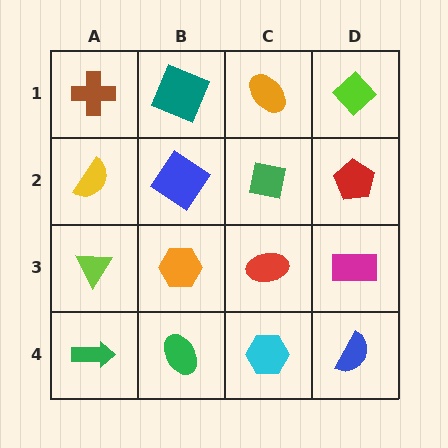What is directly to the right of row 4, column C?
A blue semicircle.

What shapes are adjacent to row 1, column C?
A green square (row 2, column C), a teal square (row 1, column B), a lime diamond (row 1, column D).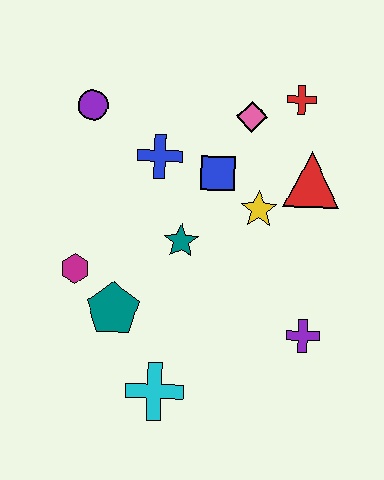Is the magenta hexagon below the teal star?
Yes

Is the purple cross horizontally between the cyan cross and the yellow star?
No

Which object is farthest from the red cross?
The cyan cross is farthest from the red cross.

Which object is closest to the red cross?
The pink diamond is closest to the red cross.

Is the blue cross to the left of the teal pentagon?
No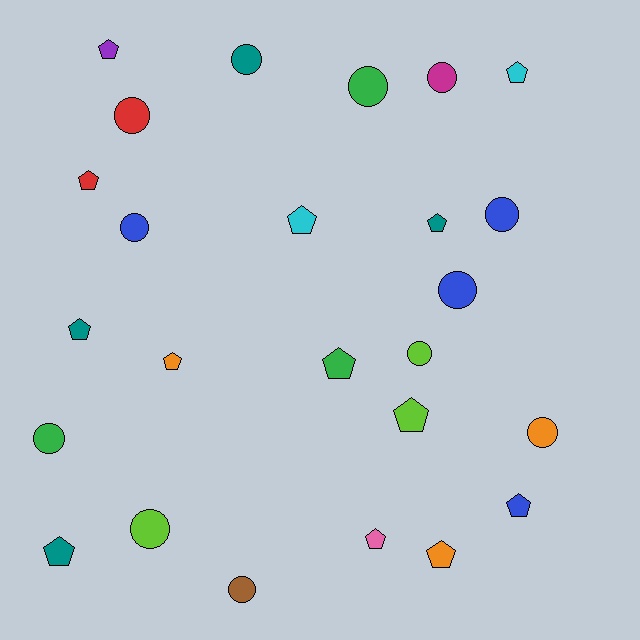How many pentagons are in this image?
There are 13 pentagons.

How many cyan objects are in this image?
There are 2 cyan objects.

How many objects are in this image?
There are 25 objects.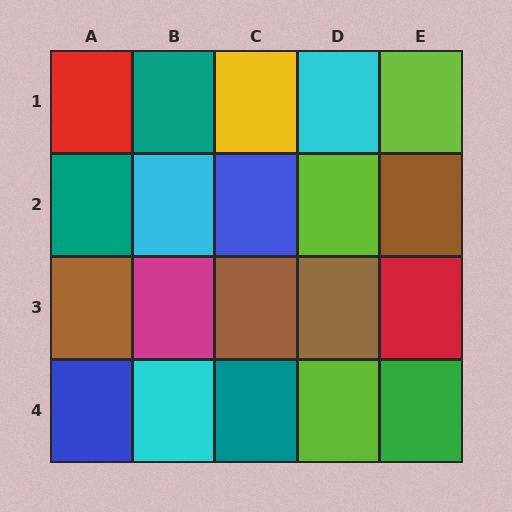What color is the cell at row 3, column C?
Brown.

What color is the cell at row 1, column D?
Cyan.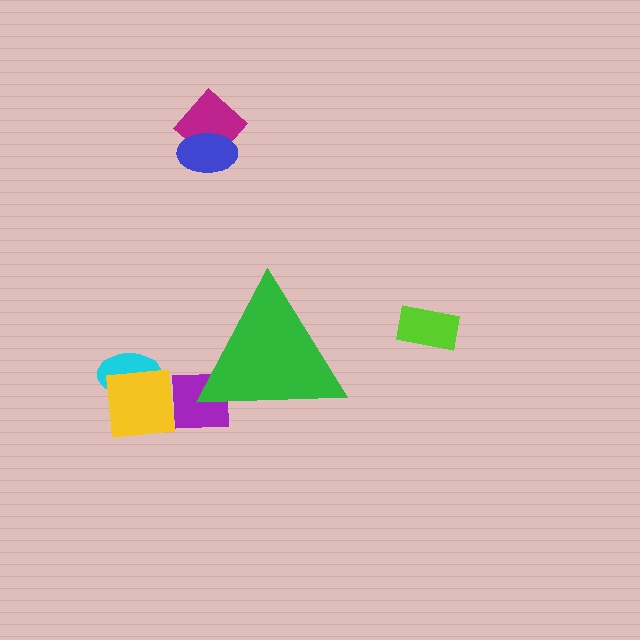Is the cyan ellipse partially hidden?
No, the cyan ellipse is fully visible.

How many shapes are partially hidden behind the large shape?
1 shape is partially hidden.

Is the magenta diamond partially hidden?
No, the magenta diamond is fully visible.